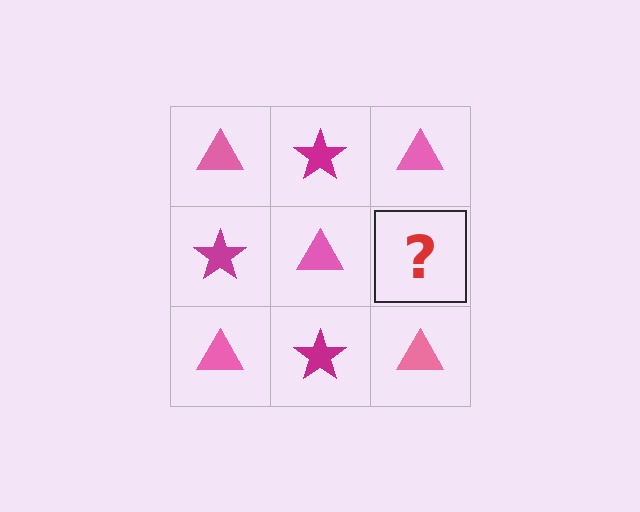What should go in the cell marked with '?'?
The missing cell should contain a magenta star.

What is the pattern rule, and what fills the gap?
The rule is that it alternates pink triangle and magenta star in a checkerboard pattern. The gap should be filled with a magenta star.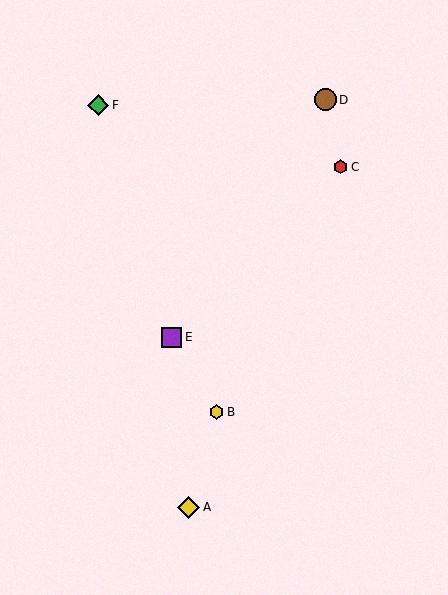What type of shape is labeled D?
Shape D is a brown circle.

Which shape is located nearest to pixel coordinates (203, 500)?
The yellow diamond (labeled A) at (188, 507) is nearest to that location.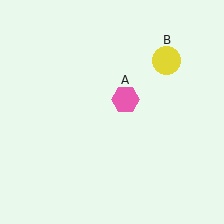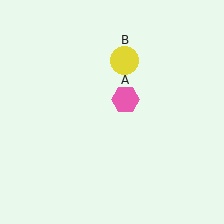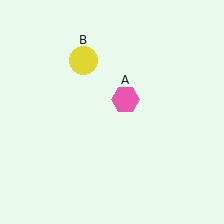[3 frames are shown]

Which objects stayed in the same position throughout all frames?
Pink hexagon (object A) remained stationary.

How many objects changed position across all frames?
1 object changed position: yellow circle (object B).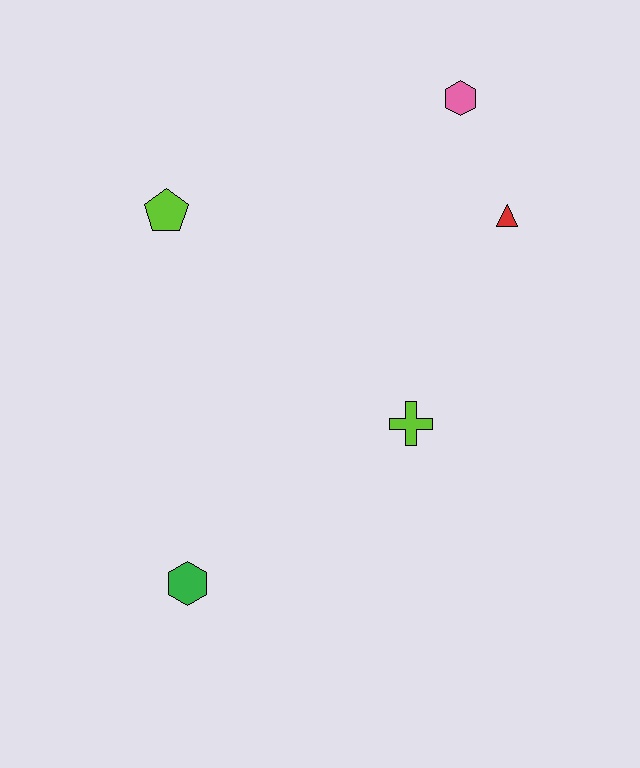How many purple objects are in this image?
There are no purple objects.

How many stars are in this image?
There are no stars.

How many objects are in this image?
There are 5 objects.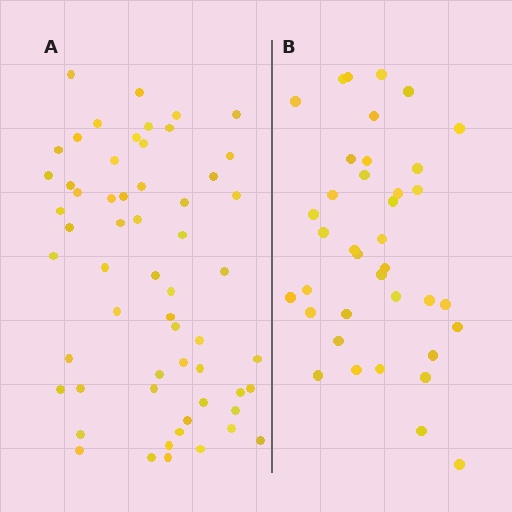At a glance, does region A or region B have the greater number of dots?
Region A (the left region) has more dots.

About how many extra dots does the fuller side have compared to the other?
Region A has approximately 20 more dots than region B.